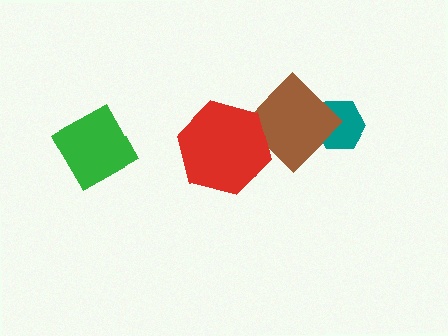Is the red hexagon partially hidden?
No, no other shape covers it.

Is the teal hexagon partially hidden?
Yes, it is partially covered by another shape.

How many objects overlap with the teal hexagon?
1 object overlaps with the teal hexagon.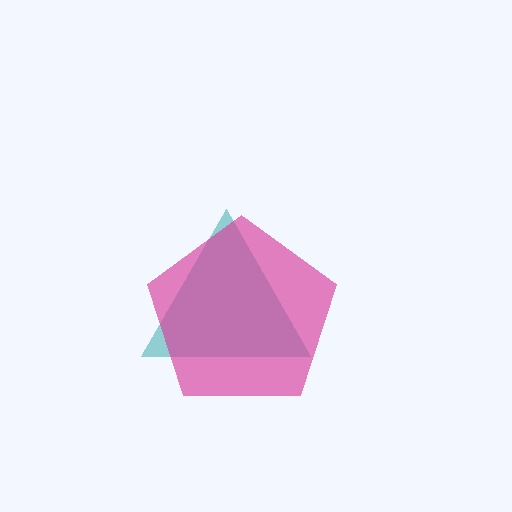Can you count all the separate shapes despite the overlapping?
Yes, there are 2 separate shapes.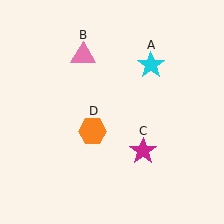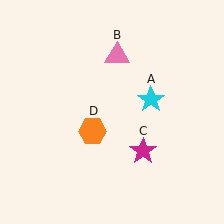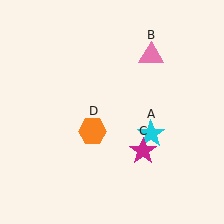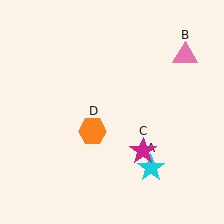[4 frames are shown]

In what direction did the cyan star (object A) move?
The cyan star (object A) moved down.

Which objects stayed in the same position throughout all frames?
Magenta star (object C) and orange hexagon (object D) remained stationary.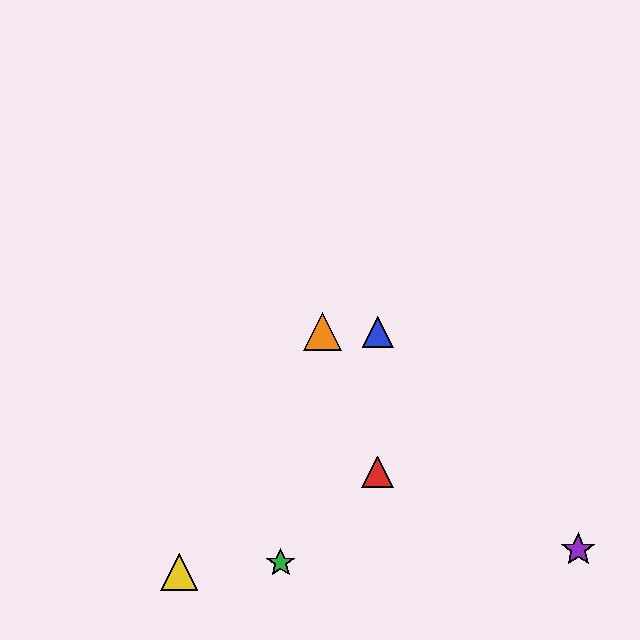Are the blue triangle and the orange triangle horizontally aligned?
Yes, both are at y≈332.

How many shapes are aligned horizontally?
2 shapes (the blue triangle, the orange triangle) are aligned horizontally.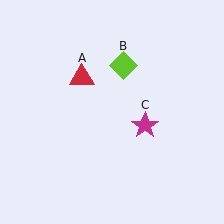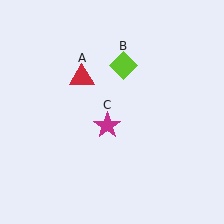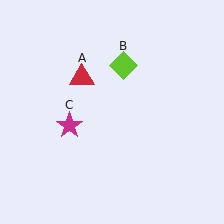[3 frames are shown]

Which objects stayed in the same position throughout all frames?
Red triangle (object A) and lime diamond (object B) remained stationary.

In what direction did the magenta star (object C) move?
The magenta star (object C) moved left.